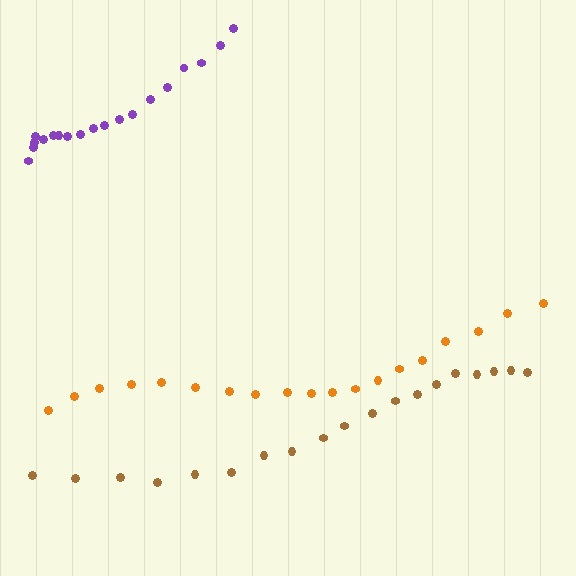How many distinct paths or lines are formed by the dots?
There are 3 distinct paths.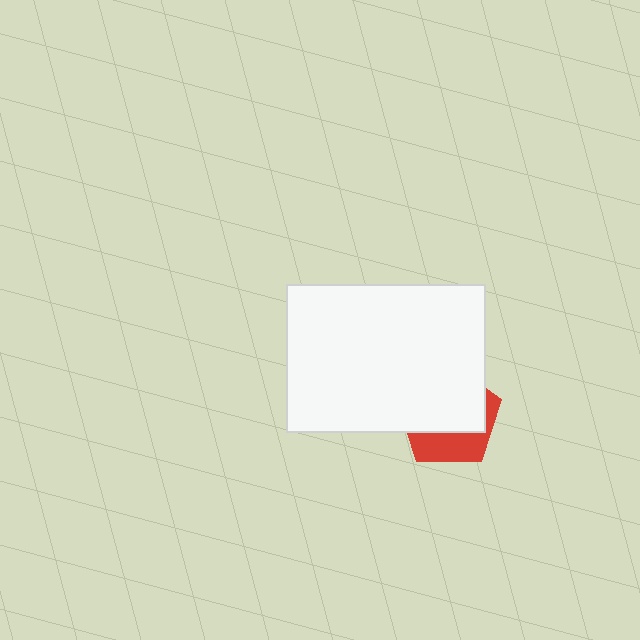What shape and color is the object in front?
The object in front is a white rectangle.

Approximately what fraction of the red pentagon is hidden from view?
Roughly 65% of the red pentagon is hidden behind the white rectangle.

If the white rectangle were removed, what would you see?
You would see the complete red pentagon.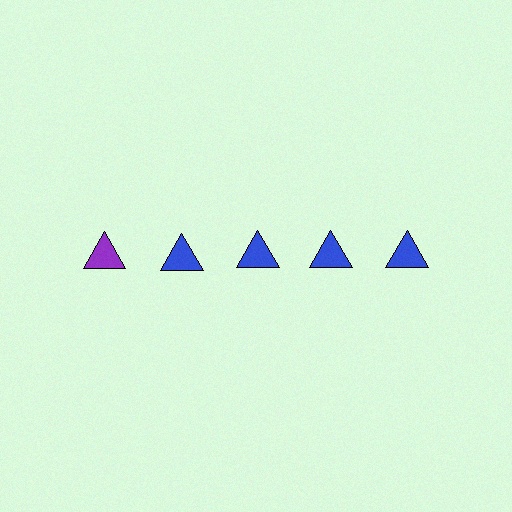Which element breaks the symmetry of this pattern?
The purple triangle in the top row, leftmost column breaks the symmetry. All other shapes are blue triangles.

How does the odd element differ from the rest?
It has a different color: purple instead of blue.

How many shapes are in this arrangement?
There are 5 shapes arranged in a grid pattern.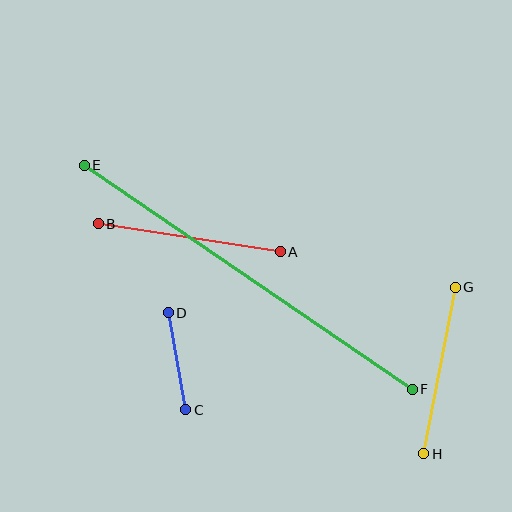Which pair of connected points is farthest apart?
Points E and F are farthest apart.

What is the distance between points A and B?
The distance is approximately 184 pixels.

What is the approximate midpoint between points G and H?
The midpoint is at approximately (440, 371) pixels.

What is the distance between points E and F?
The distance is approximately 397 pixels.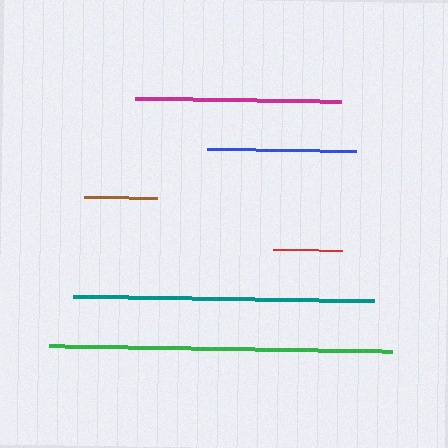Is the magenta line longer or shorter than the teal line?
The teal line is longer than the magenta line.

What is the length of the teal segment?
The teal segment is approximately 301 pixels long.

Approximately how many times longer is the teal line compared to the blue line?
The teal line is approximately 2.0 times the length of the blue line.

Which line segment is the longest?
The green line is the longest at approximately 344 pixels.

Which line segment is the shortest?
The red line is the shortest at approximately 70 pixels.